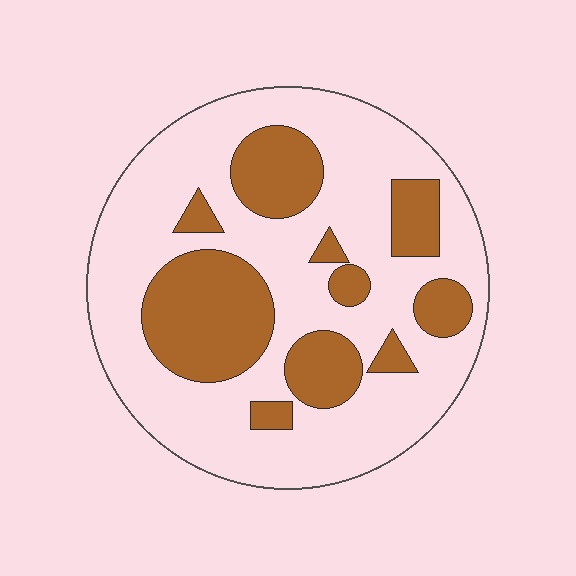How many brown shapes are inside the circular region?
10.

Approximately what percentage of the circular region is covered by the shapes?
Approximately 30%.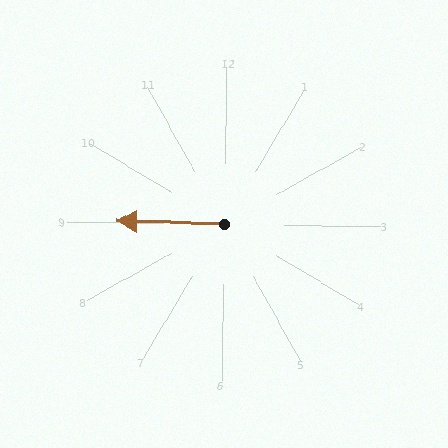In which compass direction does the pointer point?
West.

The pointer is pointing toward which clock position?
Roughly 9 o'clock.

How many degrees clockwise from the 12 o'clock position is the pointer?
Approximately 271 degrees.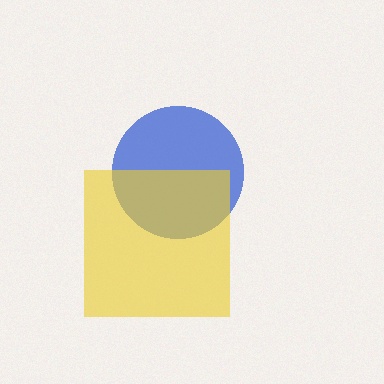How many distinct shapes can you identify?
There are 2 distinct shapes: a blue circle, a yellow square.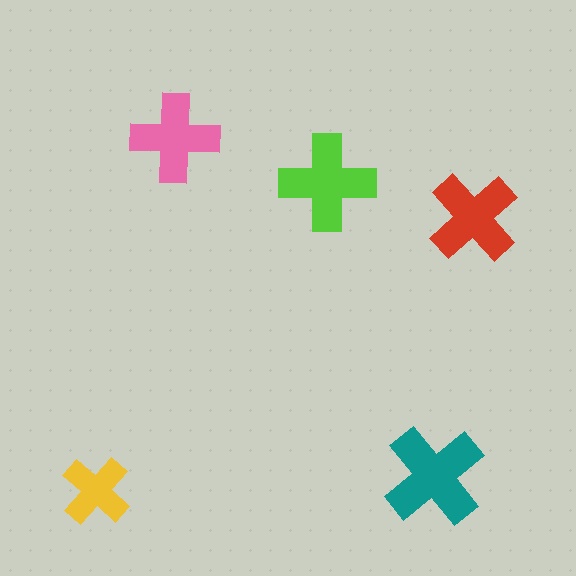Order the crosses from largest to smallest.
the teal one, the lime one, the red one, the pink one, the yellow one.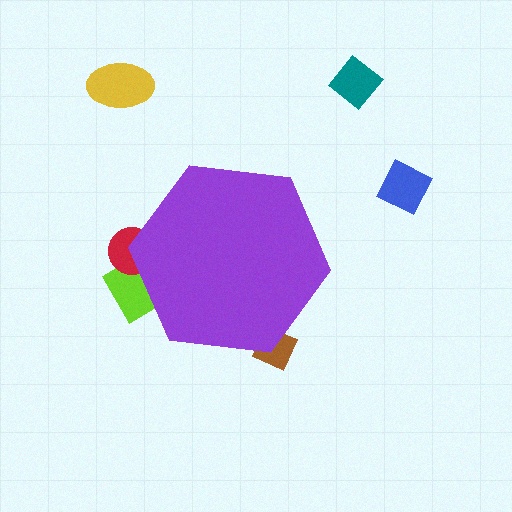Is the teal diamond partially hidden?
No, the teal diamond is fully visible.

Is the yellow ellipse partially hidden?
No, the yellow ellipse is fully visible.